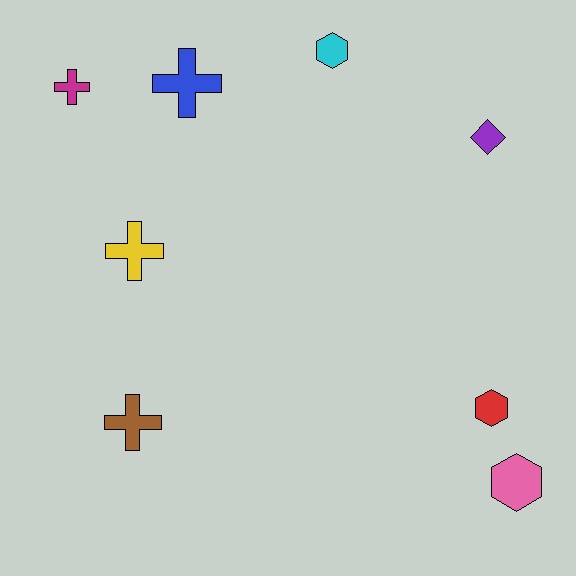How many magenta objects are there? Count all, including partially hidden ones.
There is 1 magenta object.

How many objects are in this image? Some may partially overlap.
There are 8 objects.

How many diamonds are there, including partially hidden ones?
There is 1 diamond.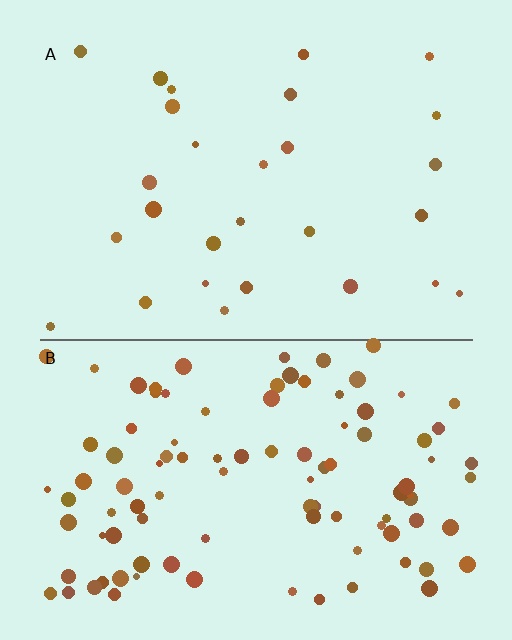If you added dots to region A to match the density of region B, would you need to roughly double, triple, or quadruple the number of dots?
Approximately quadruple.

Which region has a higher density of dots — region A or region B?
B (the bottom).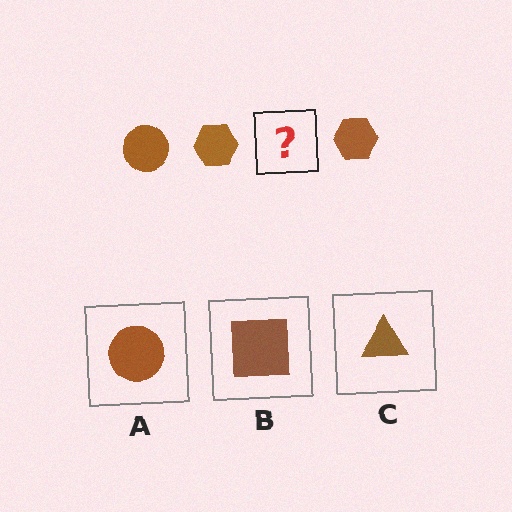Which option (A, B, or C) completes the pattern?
A.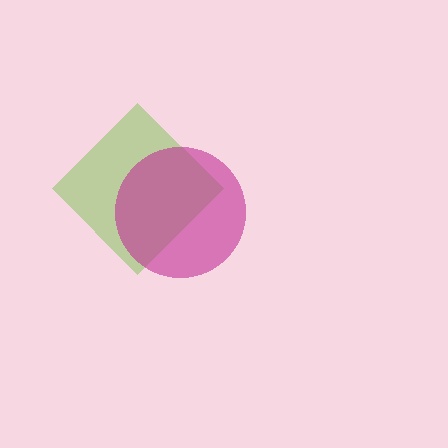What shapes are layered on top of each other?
The layered shapes are: a lime diamond, a magenta circle.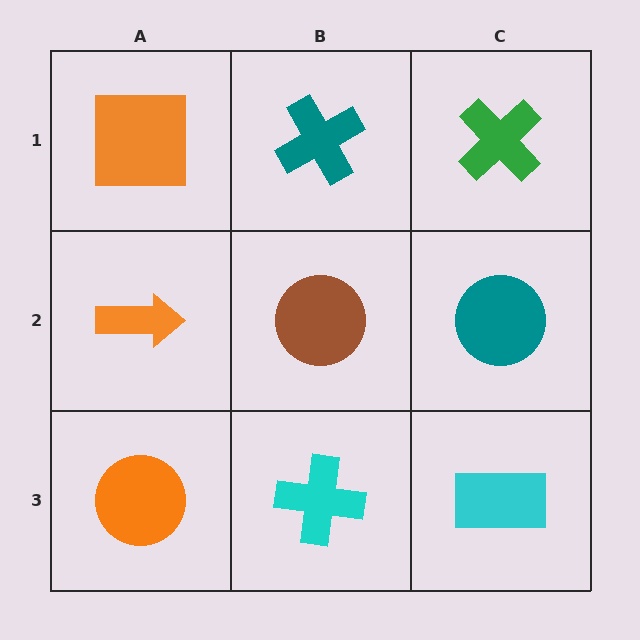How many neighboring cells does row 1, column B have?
3.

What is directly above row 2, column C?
A green cross.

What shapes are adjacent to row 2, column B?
A teal cross (row 1, column B), a cyan cross (row 3, column B), an orange arrow (row 2, column A), a teal circle (row 2, column C).